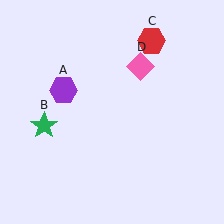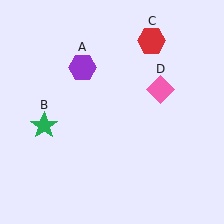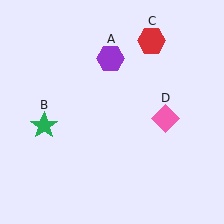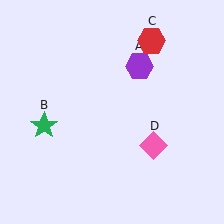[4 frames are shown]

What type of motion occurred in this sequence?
The purple hexagon (object A), pink diamond (object D) rotated clockwise around the center of the scene.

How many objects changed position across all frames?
2 objects changed position: purple hexagon (object A), pink diamond (object D).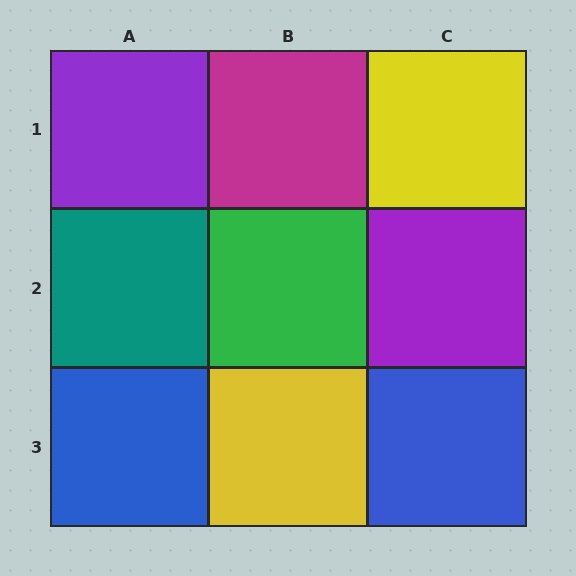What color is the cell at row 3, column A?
Blue.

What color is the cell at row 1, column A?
Purple.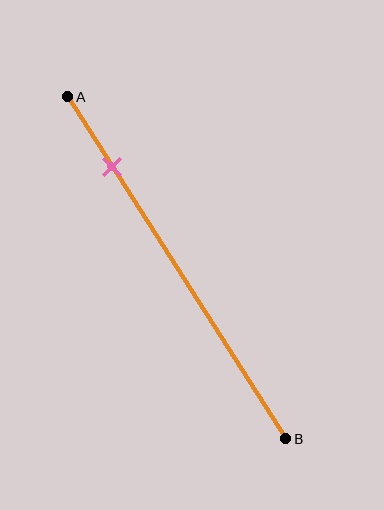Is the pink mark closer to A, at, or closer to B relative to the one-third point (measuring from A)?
The pink mark is closer to point A than the one-third point of segment AB.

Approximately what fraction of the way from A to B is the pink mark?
The pink mark is approximately 20% of the way from A to B.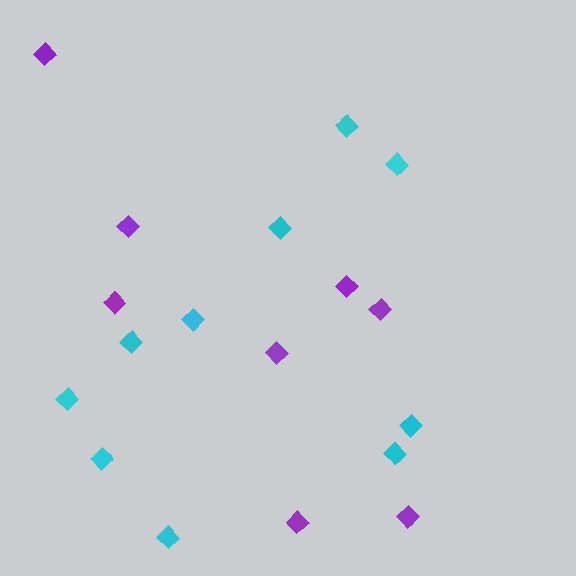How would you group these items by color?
There are 2 groups: one group of purple diamonds (8) and one group of cyan diamonds (10).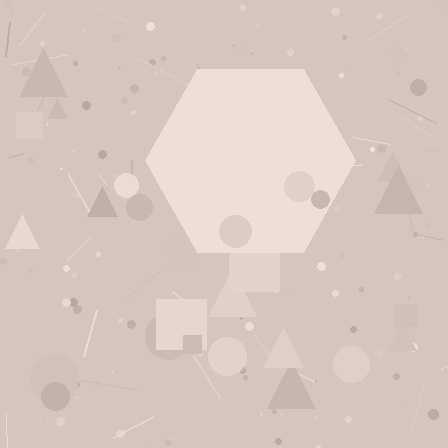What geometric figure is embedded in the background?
A hexagon is embedded in the background.